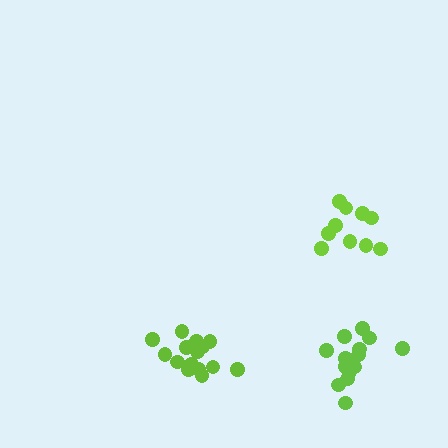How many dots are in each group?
Group 1: 16 dots, Group 2: 14 dots, Group 3: 10 dots (40 total).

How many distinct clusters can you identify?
There are 3 distinct clusters.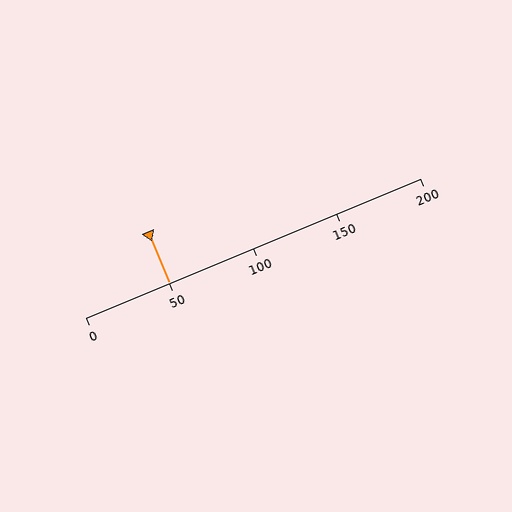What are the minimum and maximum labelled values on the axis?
The axis runs from 0 to 200.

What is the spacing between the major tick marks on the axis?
The major ticks are spaced 50 apart.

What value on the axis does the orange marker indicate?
The marker indicates approximately 50.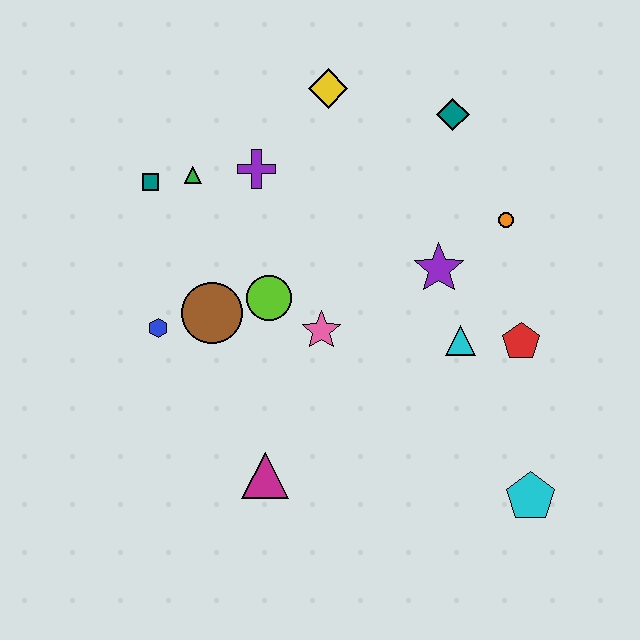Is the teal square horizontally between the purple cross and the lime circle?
No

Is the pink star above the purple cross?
No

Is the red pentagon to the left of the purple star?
No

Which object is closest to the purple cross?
The green triangle is closest to the purple cross.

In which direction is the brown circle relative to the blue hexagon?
The brown circle is to the right of the blue hexagon.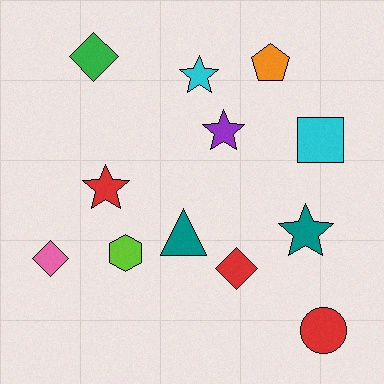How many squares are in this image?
There is 1 square.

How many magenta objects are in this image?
There are no magenta objects.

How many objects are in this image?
There are 12 objects.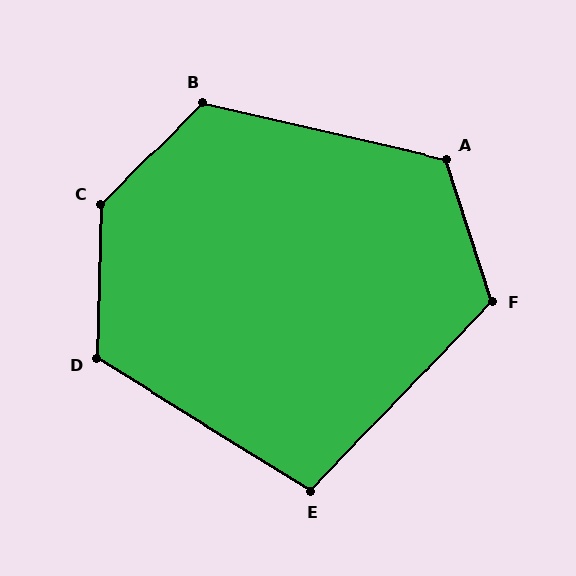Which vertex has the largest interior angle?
C, at approximately 137 degrees.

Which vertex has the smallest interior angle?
E, at approximately 102 degrees.